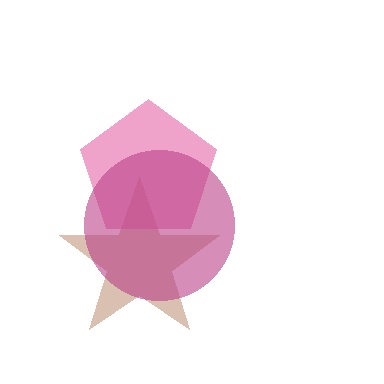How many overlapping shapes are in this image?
There are 3 overlapping shapes in the image.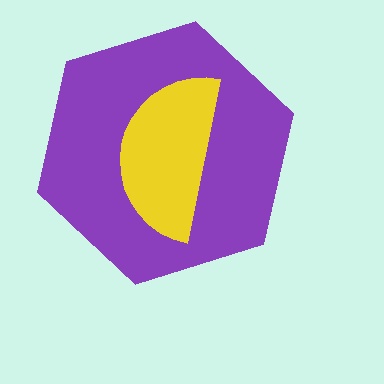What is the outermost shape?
The purple hexagon.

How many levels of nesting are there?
2.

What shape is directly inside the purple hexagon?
The yellow semicircle.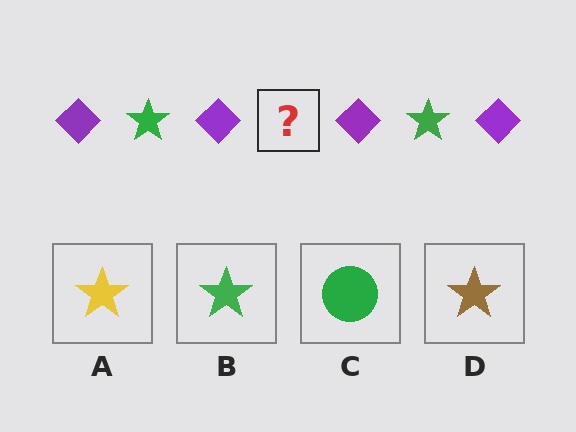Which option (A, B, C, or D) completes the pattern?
B.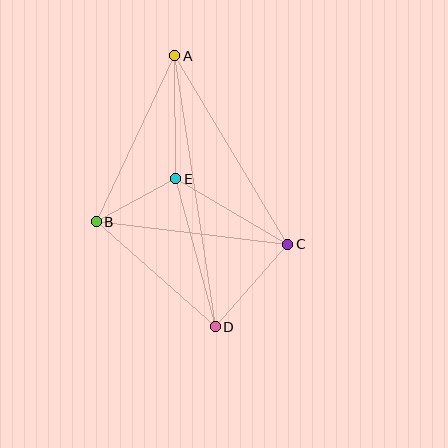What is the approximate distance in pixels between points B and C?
The distance between B and C is approximately 193 pixels.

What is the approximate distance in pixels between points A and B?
The distance between A and B is approximately 184 pixels.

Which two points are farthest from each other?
Points A and D are farthest from each other.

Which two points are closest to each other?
Points B and E are closest to each other.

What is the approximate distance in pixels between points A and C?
The distance between A and C is approximately 220 pixels.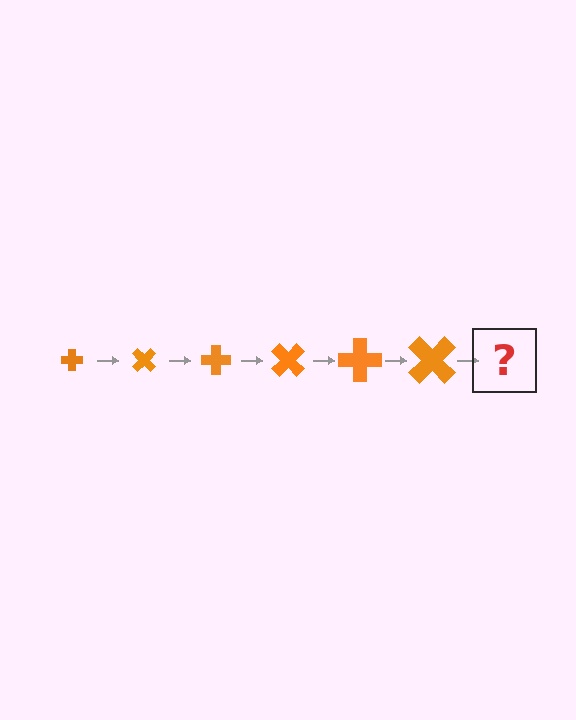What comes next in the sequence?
The next element should be a cross, larger than the previous one and rotated 270 degrees from the start.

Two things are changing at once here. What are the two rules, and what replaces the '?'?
The two rules are that the cross grows larger each step and it rotates 45 degrees each step. The '?' should be a cross, larger than the previous one and rotated 270 degrees from the start.